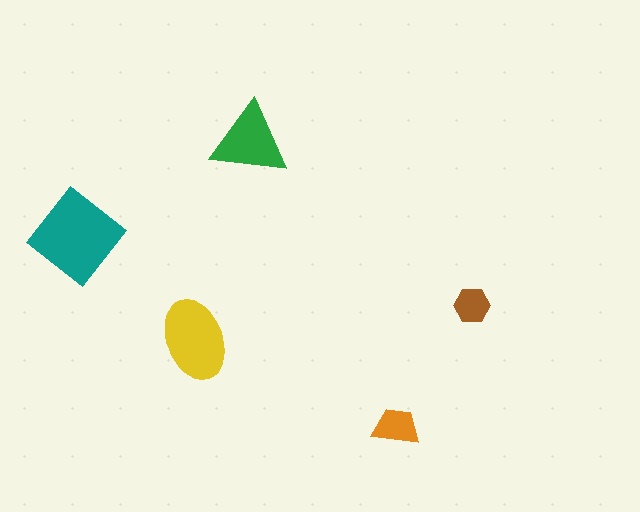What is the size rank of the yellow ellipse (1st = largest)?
2nd.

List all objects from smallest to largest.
The brown hexagon, the orange trapezoid, the green triangle, the yellow ellipse, the teal diamond.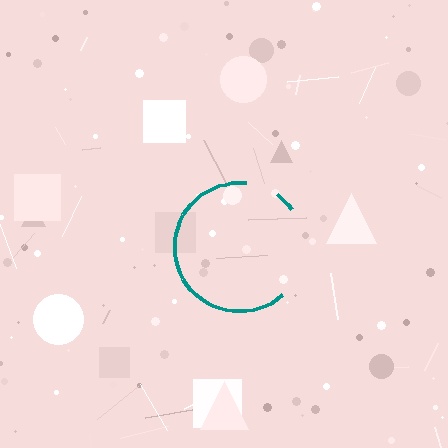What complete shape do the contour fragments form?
The contour fragments form a circle.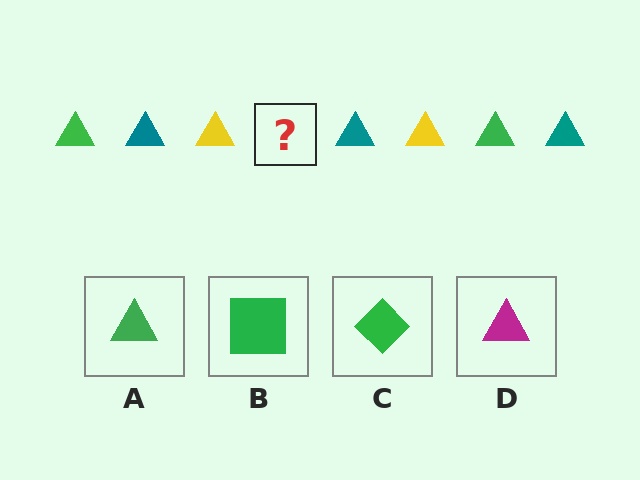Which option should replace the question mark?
Option A.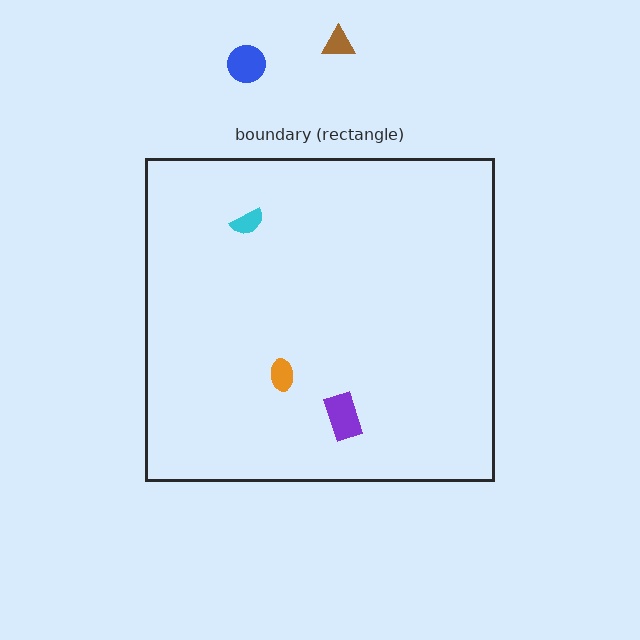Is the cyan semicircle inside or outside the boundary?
Inside.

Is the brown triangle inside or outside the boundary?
Outside.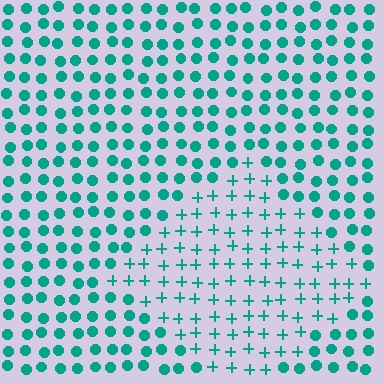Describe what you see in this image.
The image is filled with small teal elements arranged in a uniform grid. A diamond-shaped region contains plus signs, while the surrounding area contains circles. The boundary is defined purely by the change in element shape.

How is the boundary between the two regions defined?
The boundary is defined by a change in element shape: plus signs inside vs. circles outside. All elements share the same color and spacing.